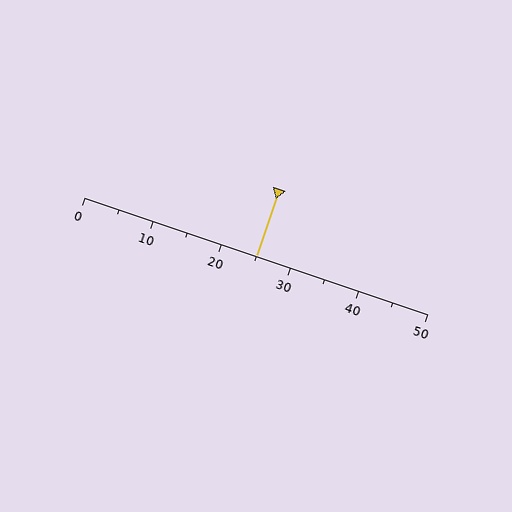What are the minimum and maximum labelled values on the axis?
The axis runs from 0 to 50.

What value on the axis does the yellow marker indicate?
The marker indicates approximately 25.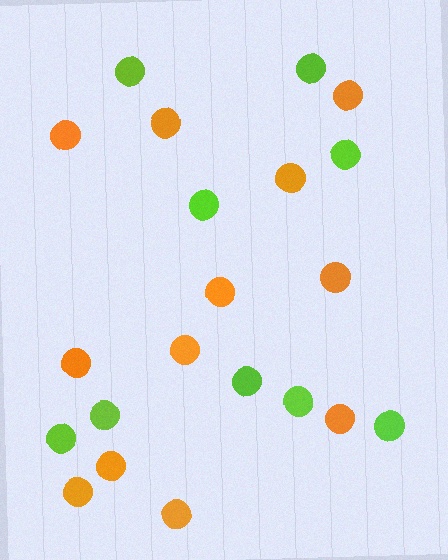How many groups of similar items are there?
There are 2 groups: one group of orange circles (12) and one group of lime circles (9).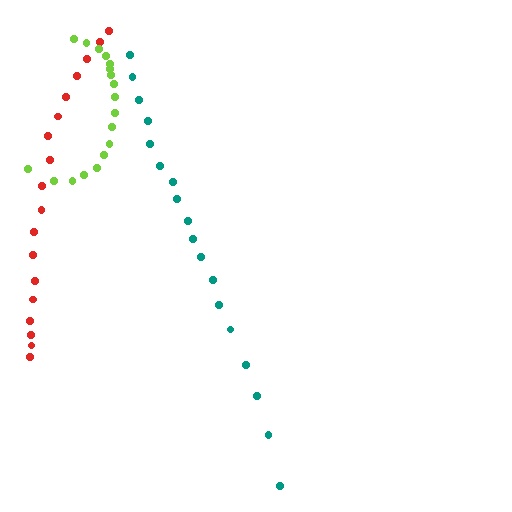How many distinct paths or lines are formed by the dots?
There are 3 distinct paths.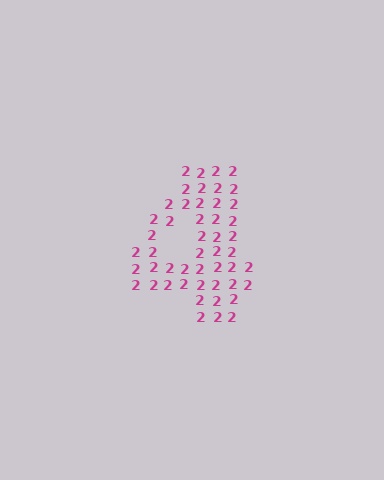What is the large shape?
The large shape is the digit 4.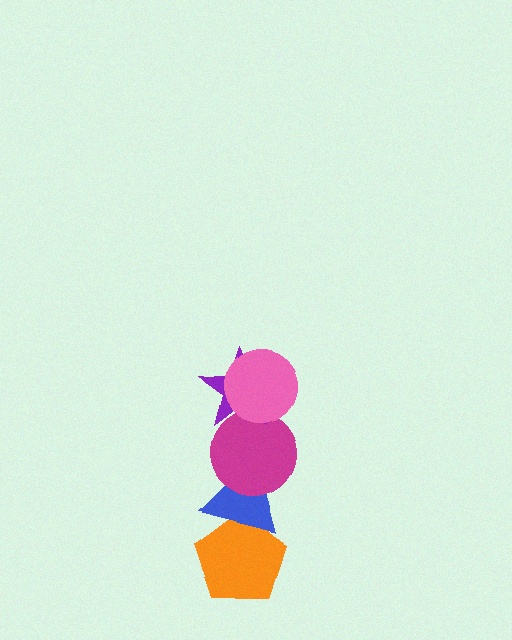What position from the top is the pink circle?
The pink circle is 1st from the top.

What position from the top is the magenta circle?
The magenta circle is 3rd from the top.